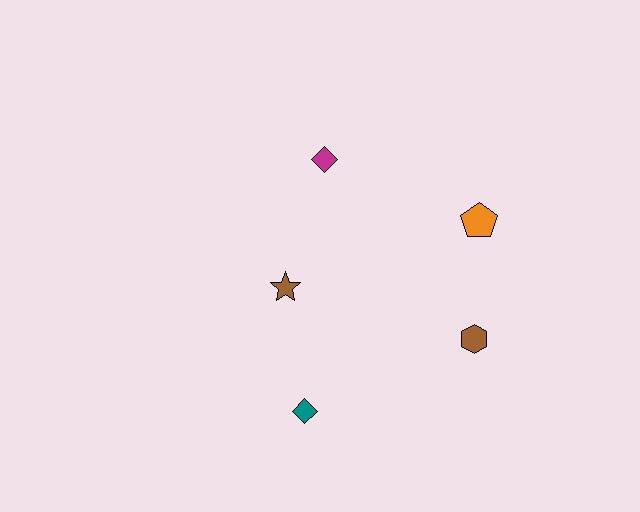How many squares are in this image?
There are no squares.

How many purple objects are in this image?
There are no purple objects.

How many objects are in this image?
There are 5 objects.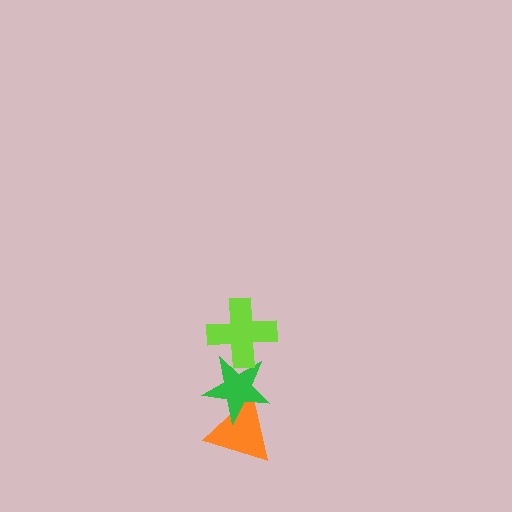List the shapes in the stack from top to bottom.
From top to bottom: the lime cross, the green star, the orange triangle.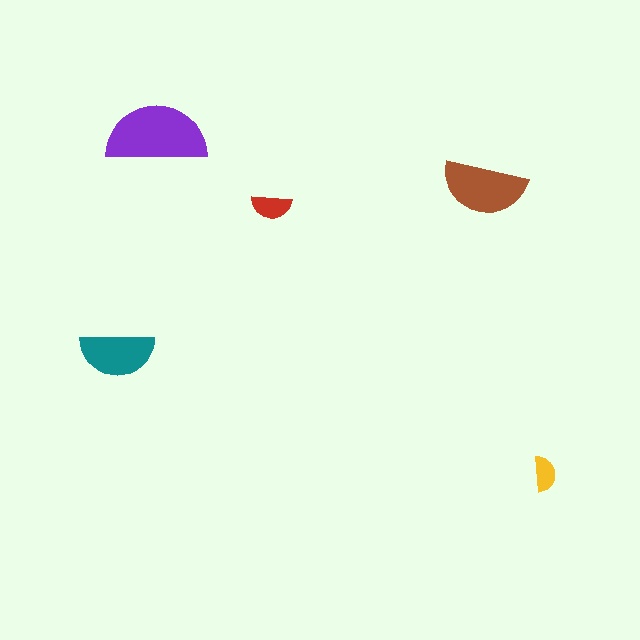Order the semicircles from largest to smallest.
the purple one, the brown one, the teal one, the red one, the yellow one.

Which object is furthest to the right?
The yellow semicircle is rightmost.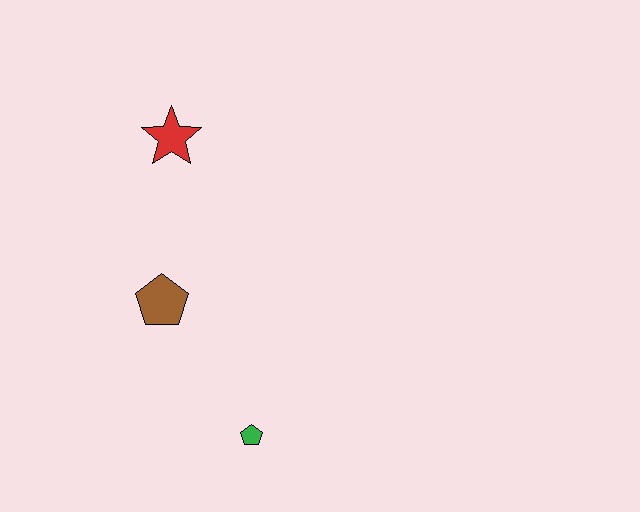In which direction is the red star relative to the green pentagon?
The red star is above the green pentagon.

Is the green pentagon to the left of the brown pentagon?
No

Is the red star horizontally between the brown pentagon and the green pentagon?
Yes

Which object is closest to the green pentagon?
The brown pentagon is closest to the green pentagon.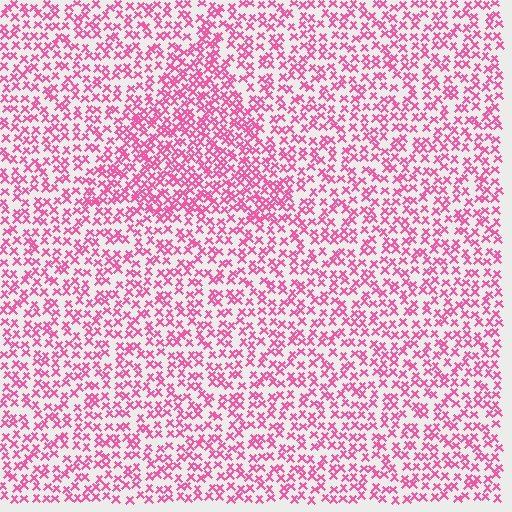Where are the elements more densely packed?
The elements are more densely packed inside the triangle boundary.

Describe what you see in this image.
The image contains small pink elements arranged at two different densities. A triangle-shaped region is visible where the elements are more densely packed than the surrounding area.